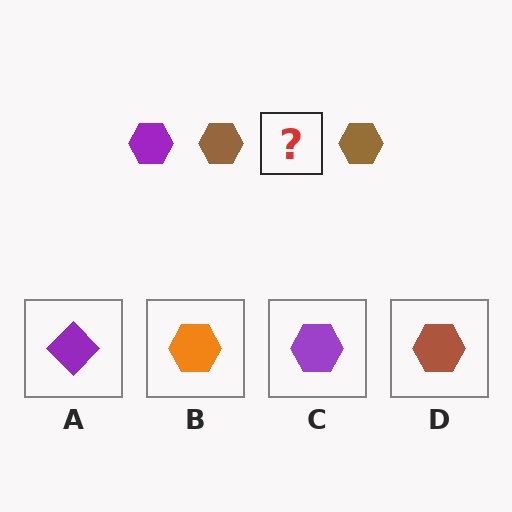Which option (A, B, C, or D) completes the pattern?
C.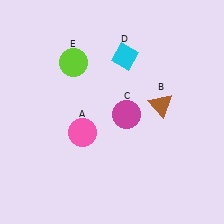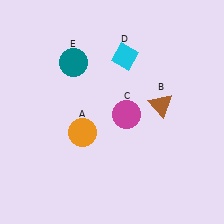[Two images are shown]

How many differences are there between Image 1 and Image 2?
There are 2 differences between the two images.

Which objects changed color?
A changed from pink to orange. E changed from lime to teal.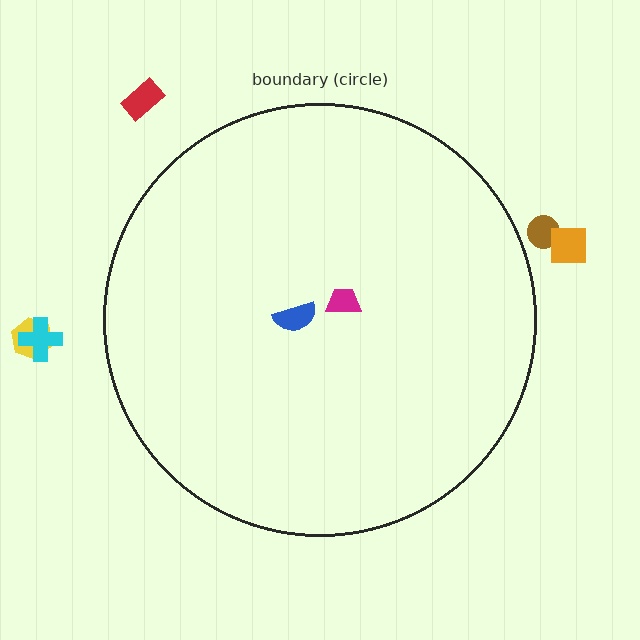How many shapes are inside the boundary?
2 inside, 5 outside.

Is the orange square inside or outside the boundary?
Outside.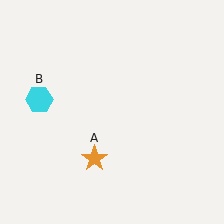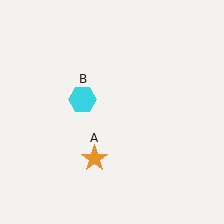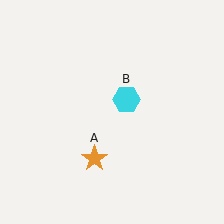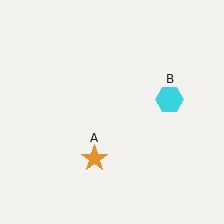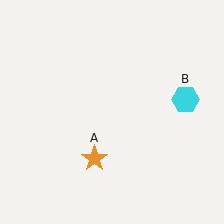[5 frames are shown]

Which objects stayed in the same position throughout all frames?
Orange star (object A) remained stationary.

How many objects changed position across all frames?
1 object changed position: cyan hexagon (object B).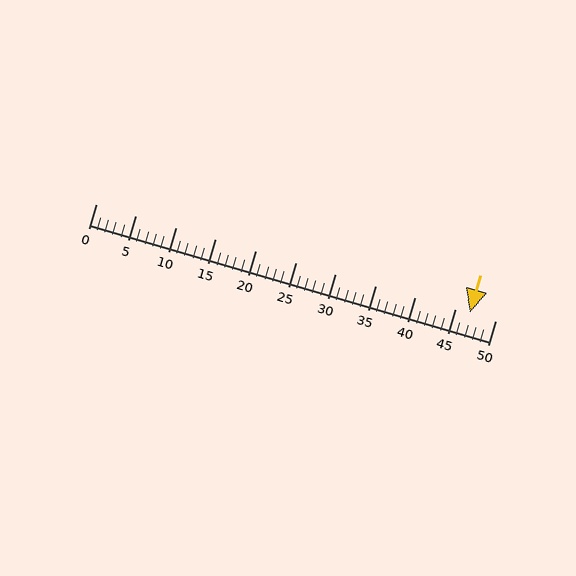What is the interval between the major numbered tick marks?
The major tick marks are spaced 5 units apart.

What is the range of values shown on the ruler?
The ruler shows values from 0 to 50.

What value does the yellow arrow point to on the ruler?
The yellow arrow points to approximately 47.